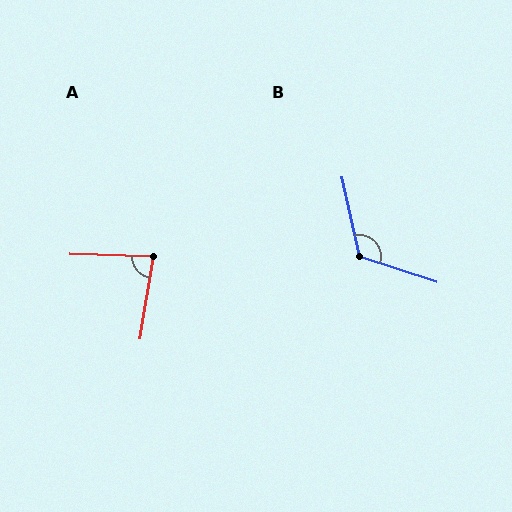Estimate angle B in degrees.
Approximately 121 degrees.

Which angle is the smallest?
A, at approximately 82 degrees.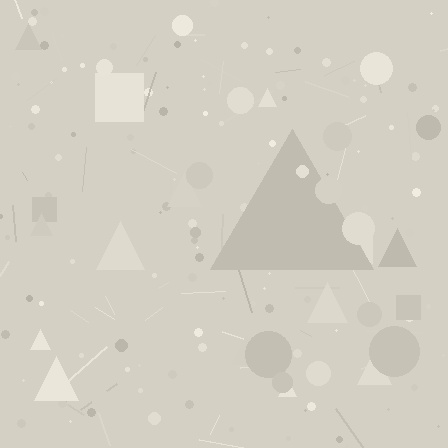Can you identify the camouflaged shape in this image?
The camouflaged shape is a triangle.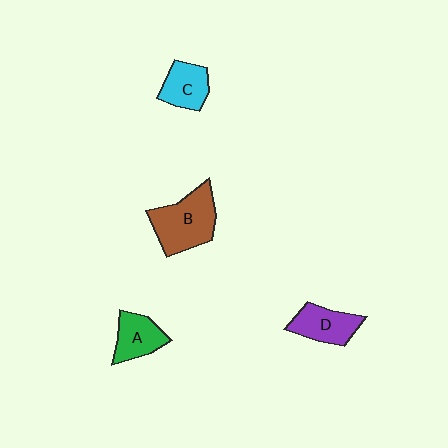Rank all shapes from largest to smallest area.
From largest to smallest: B (brown), D (purple), A (green), C (cyan).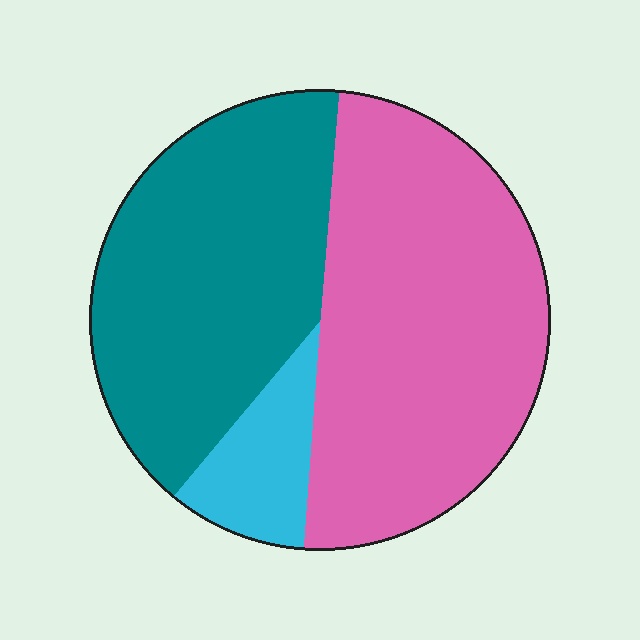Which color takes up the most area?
Pink, at roughly 50%.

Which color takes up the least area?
Cyan, at roughly 10%.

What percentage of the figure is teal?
Teal covers 40% of the figure.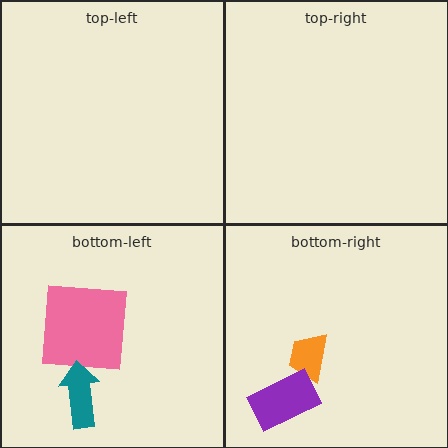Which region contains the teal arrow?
The bottom-left region.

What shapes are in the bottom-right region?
The orange trapezoid, the purple rectangle.